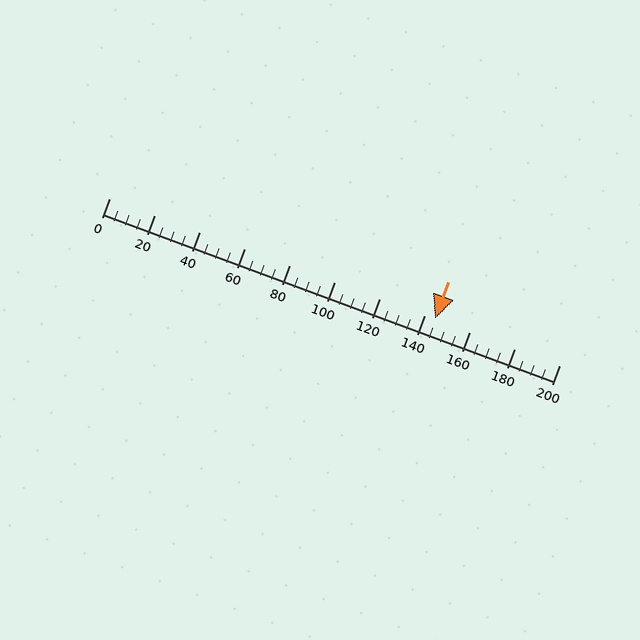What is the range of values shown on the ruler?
The ruler shows values from 0 to 200.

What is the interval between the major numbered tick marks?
The major tick marks are spaced 20 units apart.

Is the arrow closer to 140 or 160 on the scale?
The arrow is closer to 140.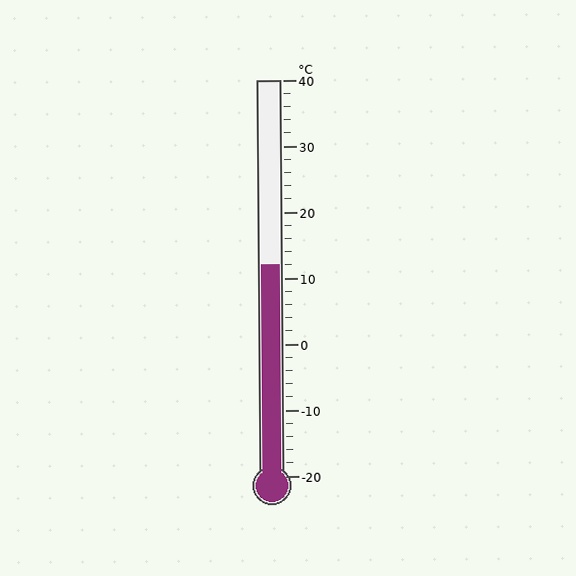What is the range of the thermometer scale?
The thermometer scale ranges from -20°C to 40°C.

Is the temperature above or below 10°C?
The temperature is above 10°C.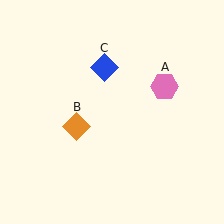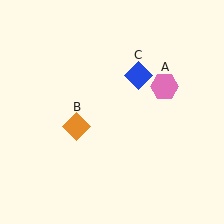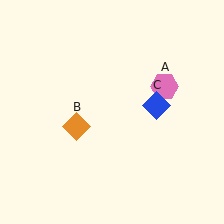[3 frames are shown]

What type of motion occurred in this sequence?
The blue diamond (object C) rotated clockwise around the center of the scene.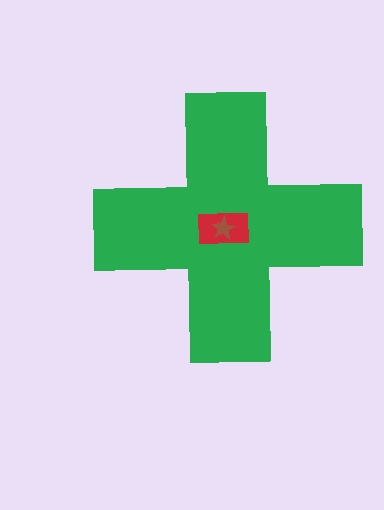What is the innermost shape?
The brown star.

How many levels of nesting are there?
3.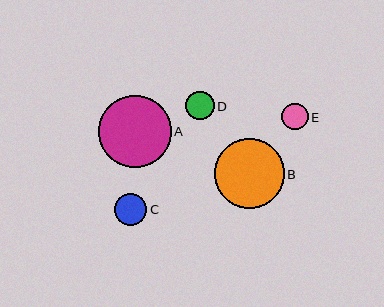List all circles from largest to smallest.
From largest to smallest: A, B, C, D, E.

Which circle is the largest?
Circle A is the largest with a size of approximately 72 pixels.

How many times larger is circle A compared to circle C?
Circle A is approximately 2.3 times the size of circle C.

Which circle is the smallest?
Circle E is the smallest with a size of approximately 27 pixels.